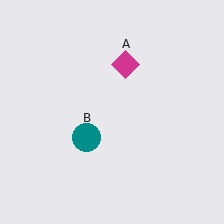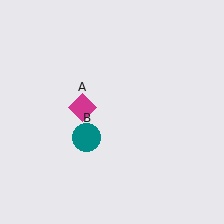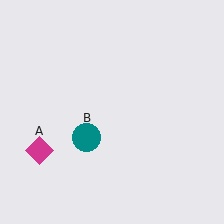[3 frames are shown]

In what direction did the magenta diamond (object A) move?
The magenta diamond (object A) moved down and to the left.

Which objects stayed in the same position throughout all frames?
Teal circle (object B) remained stationary.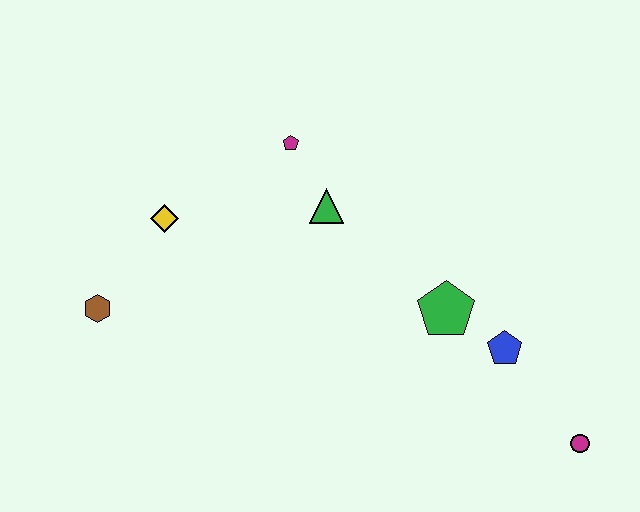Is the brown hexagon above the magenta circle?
Yes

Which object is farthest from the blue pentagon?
The brown hexagon is farthest from the blue pentagon.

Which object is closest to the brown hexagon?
The yellow diamond is closest to the brown hexagon.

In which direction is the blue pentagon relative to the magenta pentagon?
The blue pentagon is to the right of the magenta pentagon.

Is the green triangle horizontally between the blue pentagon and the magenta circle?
No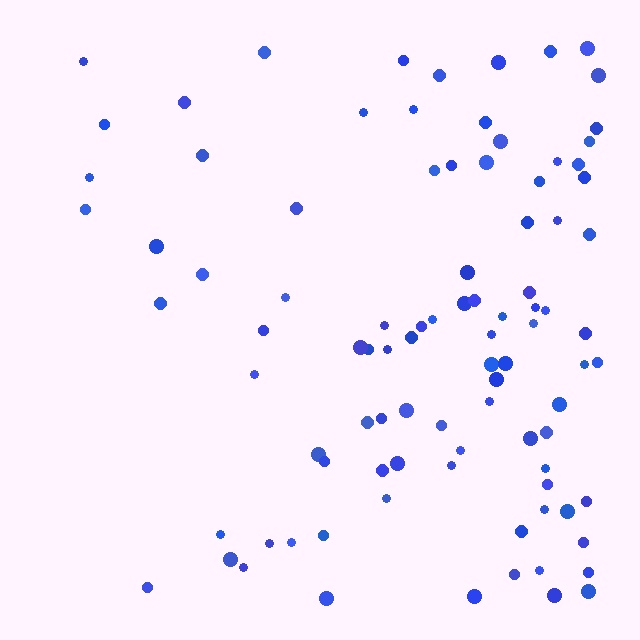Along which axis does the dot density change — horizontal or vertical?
Horizontal.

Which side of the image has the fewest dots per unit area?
The left.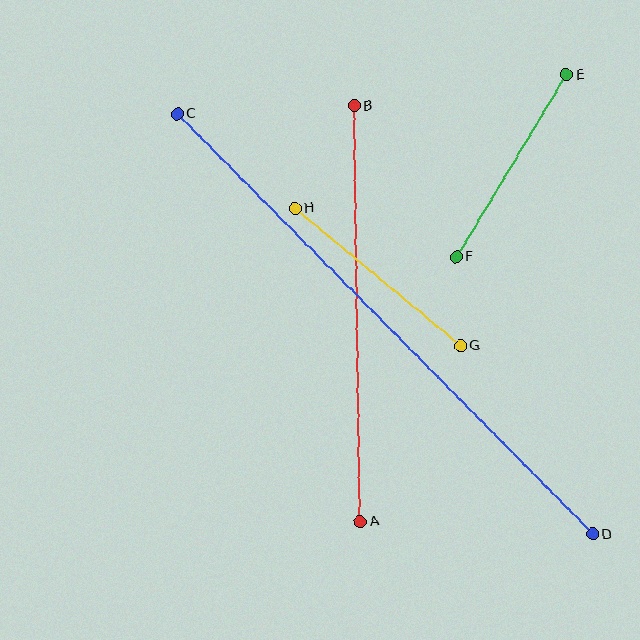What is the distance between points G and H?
The distance is approximately 215 pixels.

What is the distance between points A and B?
The distance is approximately 416 pixels.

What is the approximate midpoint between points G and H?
The midpoint is at approximately (378, 277) pixels.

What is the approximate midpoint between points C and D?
The midpoint is at approximately (385, 324) pixels.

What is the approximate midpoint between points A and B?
The midpoint is at approximately (357, 314) pixels.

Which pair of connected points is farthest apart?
Points C and D are farthest apart.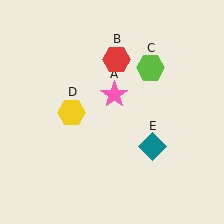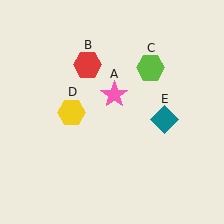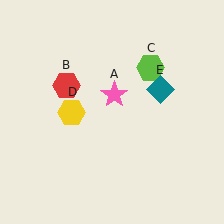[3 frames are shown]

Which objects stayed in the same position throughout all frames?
Pink star (object A) and lime hexagon (object C) and yellow hexagon (object D) remained stationary.